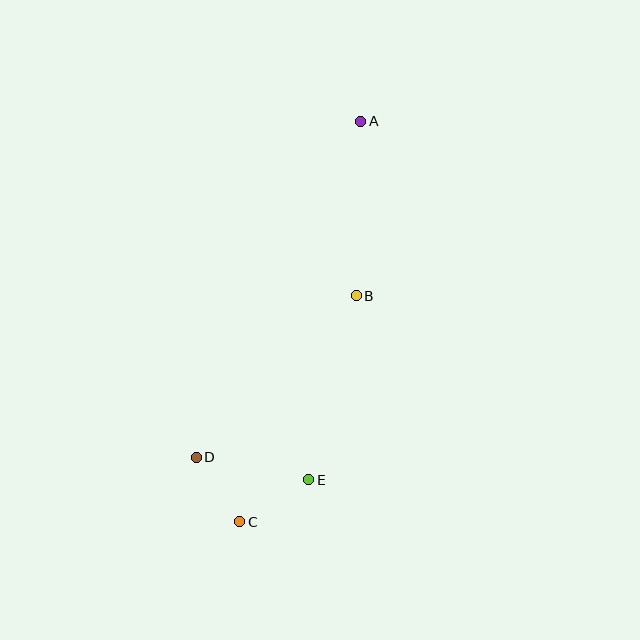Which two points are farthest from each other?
Points A and C are farthest from each other.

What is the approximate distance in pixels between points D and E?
The distance between D and E is approximately 114 pixels.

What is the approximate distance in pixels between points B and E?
The distance between B and E is approximately 190 pixels.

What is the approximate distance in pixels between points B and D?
The distance between B and D is approximately 227 pixels.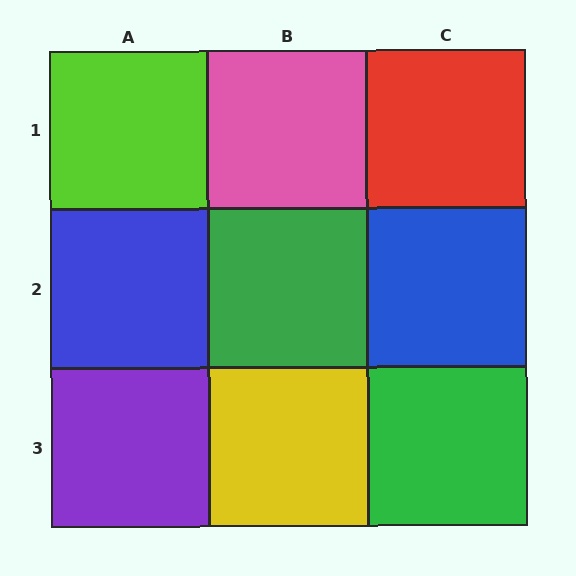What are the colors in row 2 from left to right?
Blue, green, blue.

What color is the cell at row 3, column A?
Purple.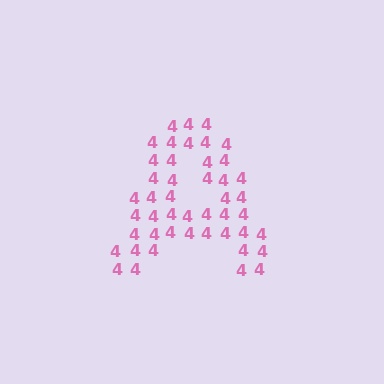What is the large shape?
The large shape is the letter A.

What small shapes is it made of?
It is made of small digit 4's.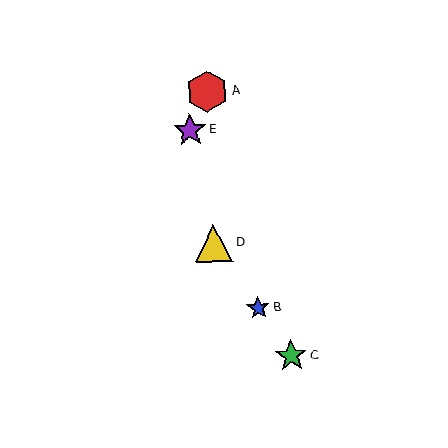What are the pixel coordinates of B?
Object B is at (258, 308).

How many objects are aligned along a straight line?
3 objects (B, C, D) are aligned along a straight line.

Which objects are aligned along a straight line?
Objects B, C, D are aligned along a straight line.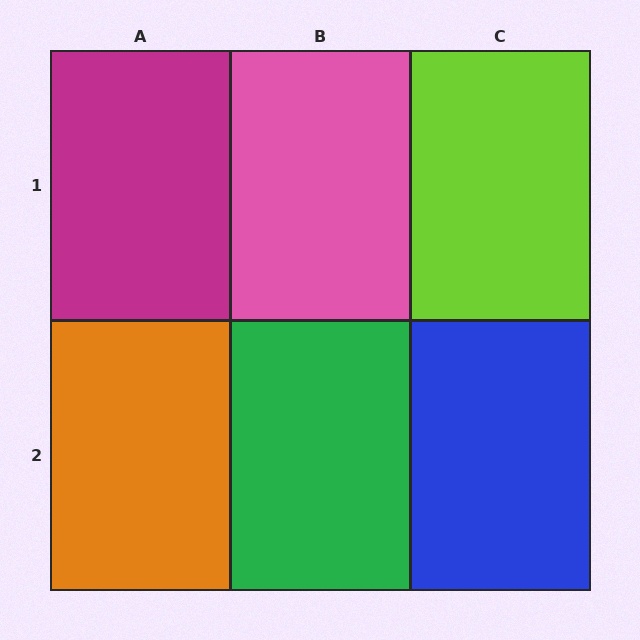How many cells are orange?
1 cell is orange.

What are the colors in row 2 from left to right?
Orange, green, blue.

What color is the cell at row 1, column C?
Lime.